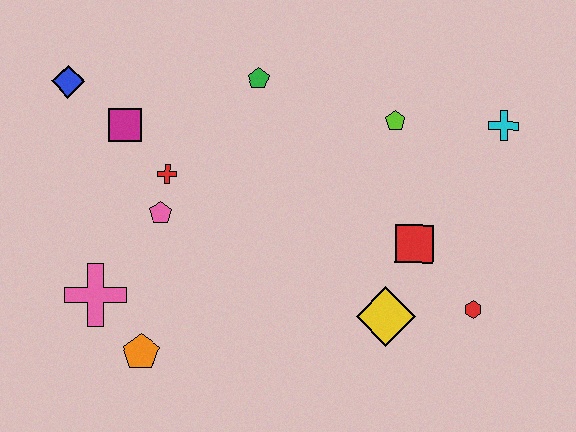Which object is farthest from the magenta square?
The red hexagon is farthest from the magenta square.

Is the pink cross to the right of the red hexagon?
No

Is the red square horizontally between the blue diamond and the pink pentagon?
No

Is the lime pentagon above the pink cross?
Yes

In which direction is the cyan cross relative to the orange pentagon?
The cyan cross is to the right of the orange pentagon.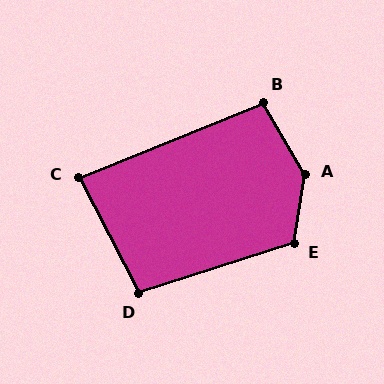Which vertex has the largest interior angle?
A, at approximately 141 degrees.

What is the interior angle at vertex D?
Approximately 100 degrees (obtuse).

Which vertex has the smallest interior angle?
C, at approximately 85 degrees.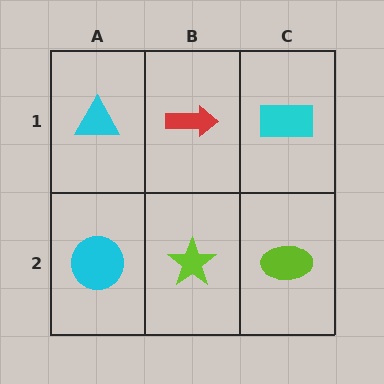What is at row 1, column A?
A cyan triangle.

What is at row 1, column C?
A cyan rectangle.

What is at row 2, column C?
A lime ellipse.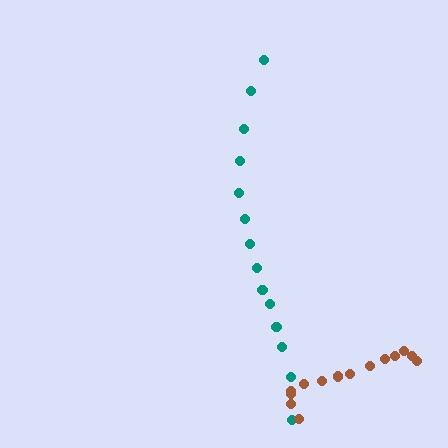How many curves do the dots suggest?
There are 2 distinct paths.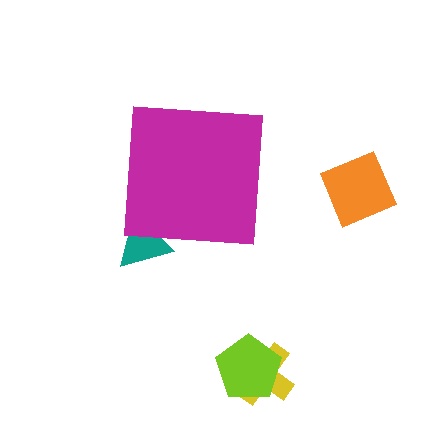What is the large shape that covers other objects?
A magenta square.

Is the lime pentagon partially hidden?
No, the lime pentagon is fully visible.